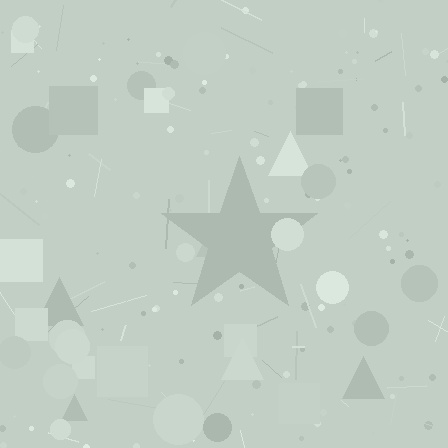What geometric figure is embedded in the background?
A star is embedded in the background.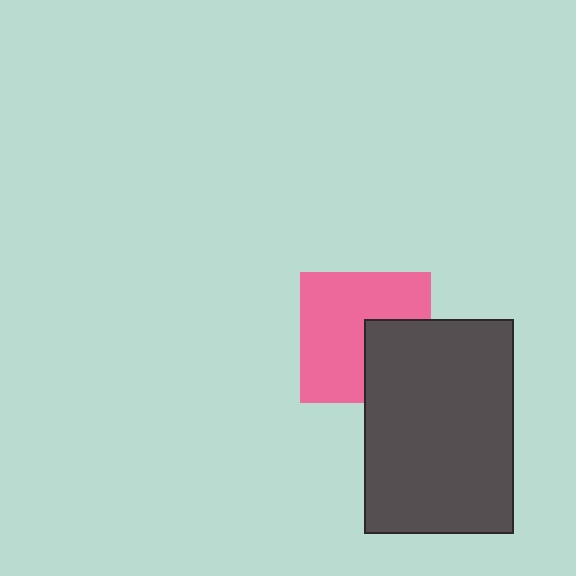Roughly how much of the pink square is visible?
Most of it is visible (roughly 67%).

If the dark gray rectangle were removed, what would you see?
You would see the complete pink square.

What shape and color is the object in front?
The object in front is a dark gray rectangle.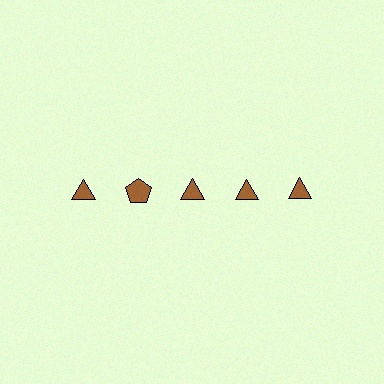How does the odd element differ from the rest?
It has a different shape: pentagon instead of triangle.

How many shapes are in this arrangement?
There are 5 shapes arranged in a grid pattern.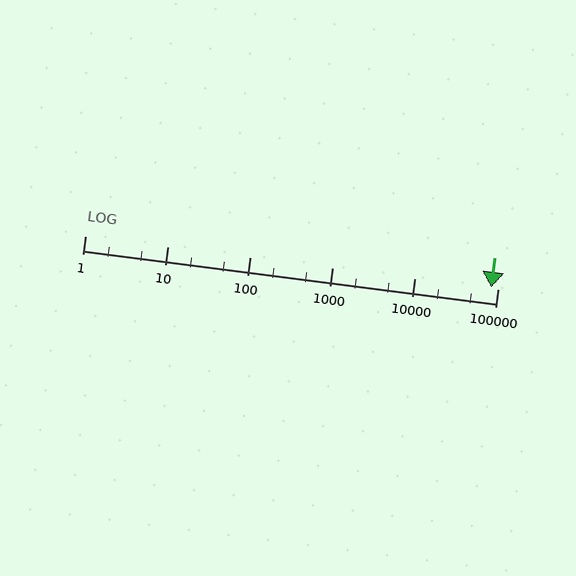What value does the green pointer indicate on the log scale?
The pointer indicates approximately 83000.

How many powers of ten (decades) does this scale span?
The scale spans 5 decades, from 1 to 100000.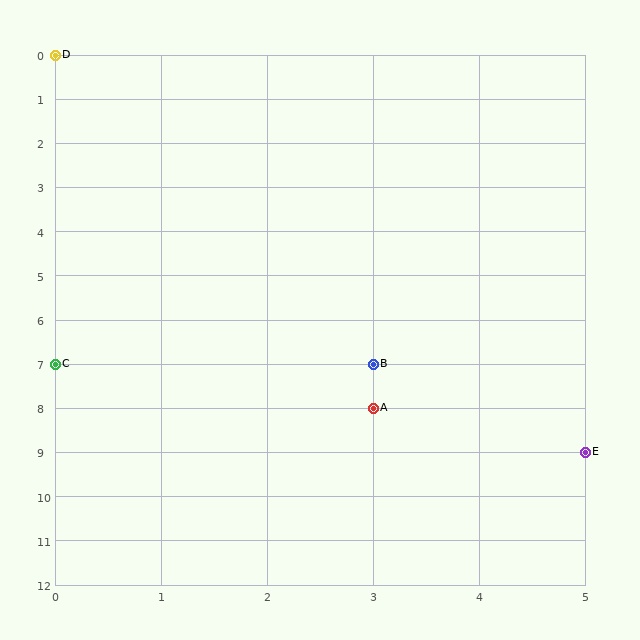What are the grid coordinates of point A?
Point A is at grid coordinates (3, 8).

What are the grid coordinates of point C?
Point C is at grid coordinates (0, 7).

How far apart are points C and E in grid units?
Points C and E are 5 columns and 2 rows apart (about 5.4 grid units diagonally).